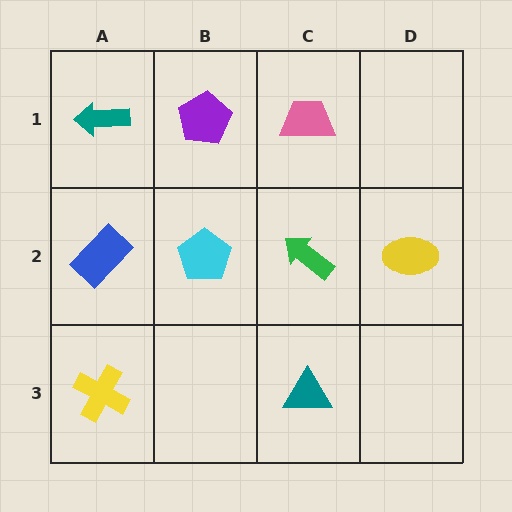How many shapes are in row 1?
3 shapes.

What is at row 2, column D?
A yellow ellipse.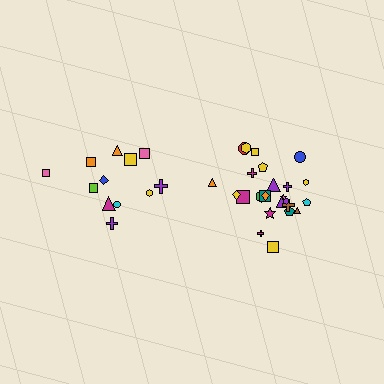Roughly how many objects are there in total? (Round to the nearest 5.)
Roughly 35 objects in total.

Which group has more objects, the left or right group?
The right group.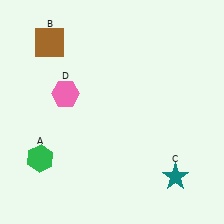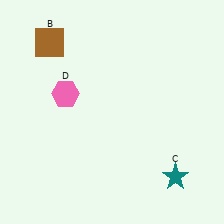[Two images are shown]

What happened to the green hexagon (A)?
The green hexagon (A) was removed in Image 2. It was in the bottom-left area of Image 1.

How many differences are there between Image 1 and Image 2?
There is 1 difference between the two images.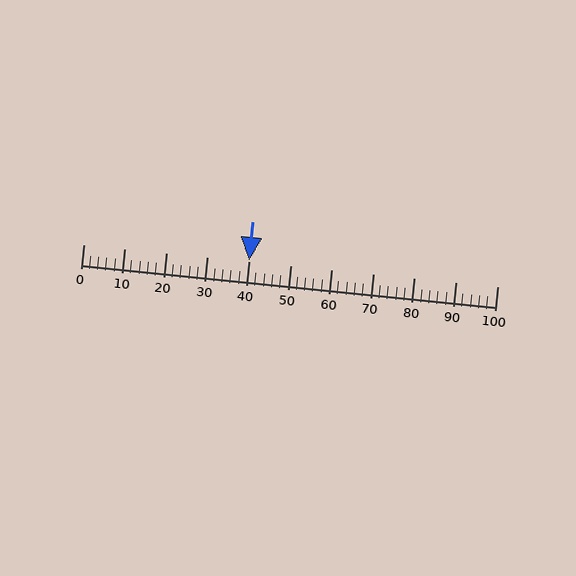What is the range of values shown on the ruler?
The ruler shows values from 0 to 100.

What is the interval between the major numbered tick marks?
The major tick marks are spaced 10 units apart.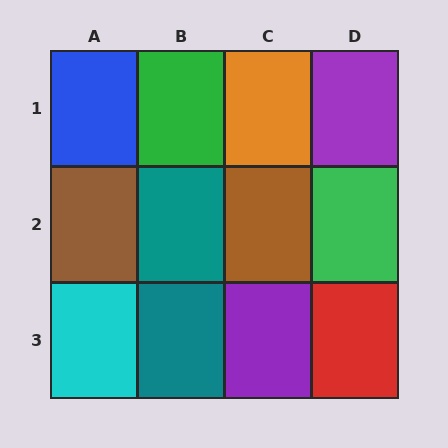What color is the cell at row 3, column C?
Purple.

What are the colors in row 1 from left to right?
Blue, green, orange, purple.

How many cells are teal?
2 cells are teal.